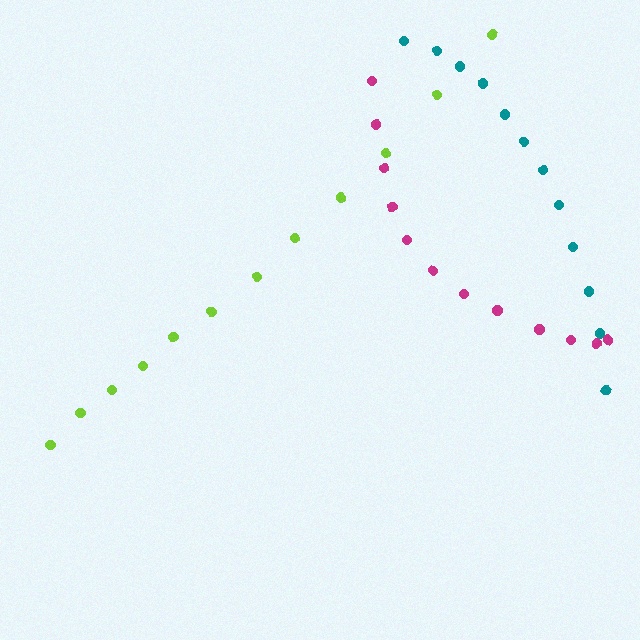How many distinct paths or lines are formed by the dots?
There are 3 distinct paths.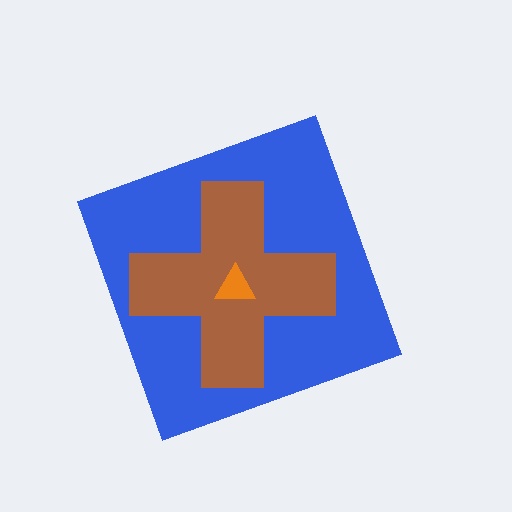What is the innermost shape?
The orange triangle.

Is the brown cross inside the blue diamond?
Yes.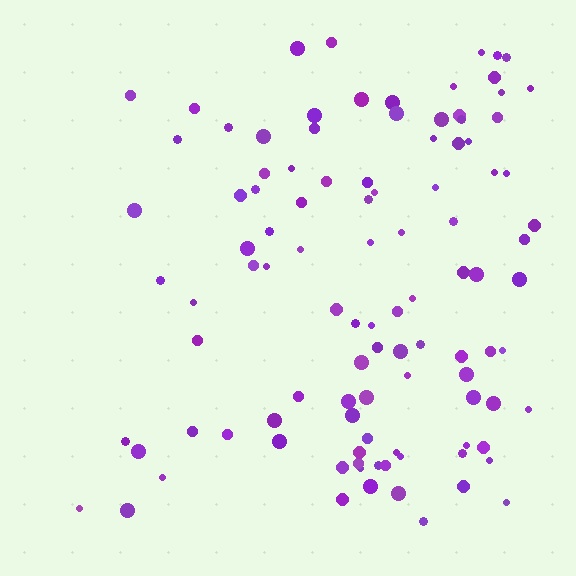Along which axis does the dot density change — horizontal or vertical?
Horizontal.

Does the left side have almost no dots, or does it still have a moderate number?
Still a moderate number, just noticeably fewer than the right.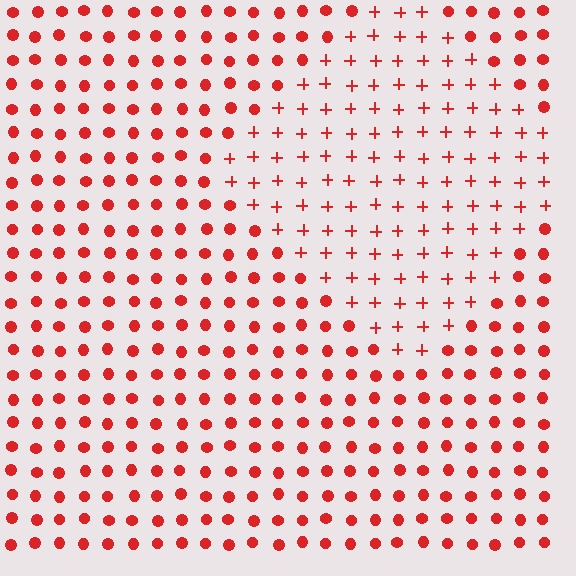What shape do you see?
I see a diamond.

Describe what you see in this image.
The image is filled with small red elements arranged in a uniform grid. A diamond-shaped region contains plus signs, while the surrounding area contains circles. The boundary is defined purely by the change in element shape.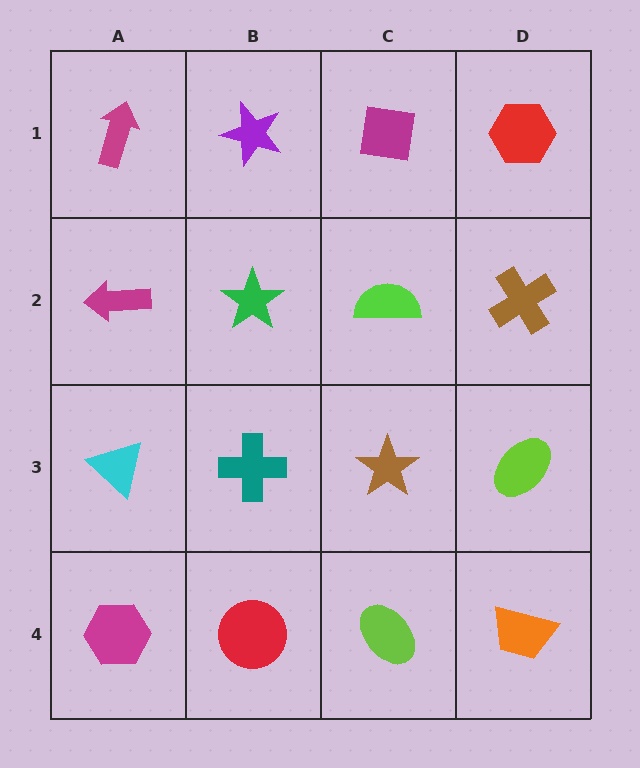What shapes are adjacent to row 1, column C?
A lime semicircle (row 2, column C), a purple star (row 1, column B), a red hexagon (row 1, column D).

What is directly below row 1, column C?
A lime semicircle.